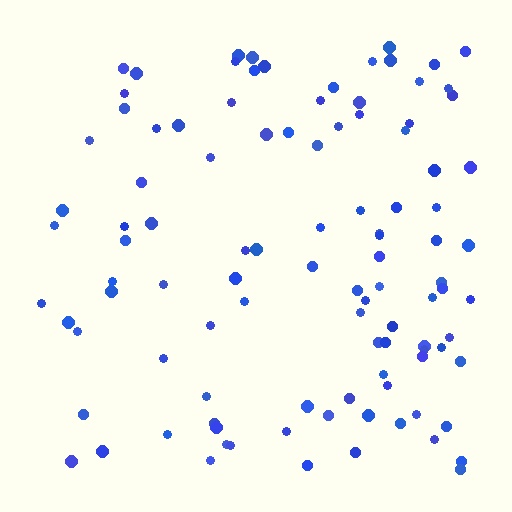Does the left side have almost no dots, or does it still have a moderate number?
Still a moderate number, just noticeably fewer than the right.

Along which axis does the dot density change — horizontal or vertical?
Horizontal.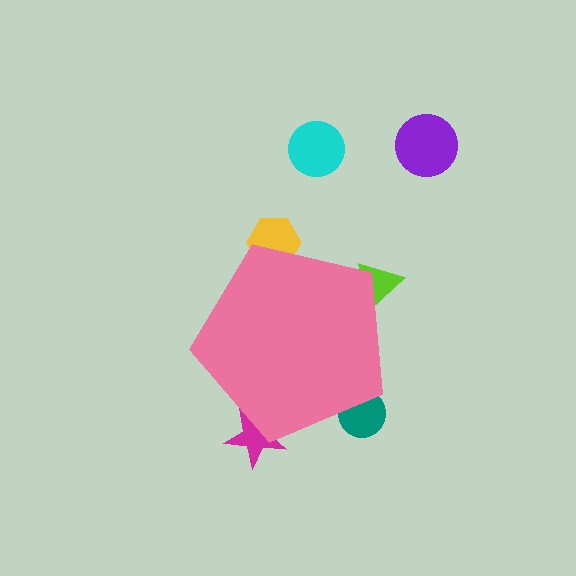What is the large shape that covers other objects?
A pink pentagon.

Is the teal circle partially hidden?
Yes, the teal circle is partially hidden behind the pink pentagon.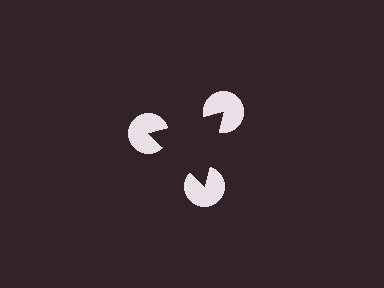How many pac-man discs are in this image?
There are 3 — one at each vertex of the illusory triangle.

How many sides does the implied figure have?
3 sides.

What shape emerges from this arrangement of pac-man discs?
An illusory triangle — its edges are inferred from the aligned wedge cuts in the pac-man discs, not physically drawn.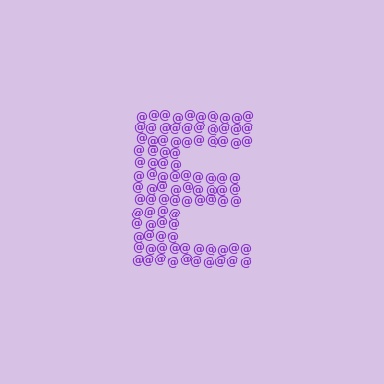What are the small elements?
The small elements are at signs.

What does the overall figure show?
The overall figure shows the letter E.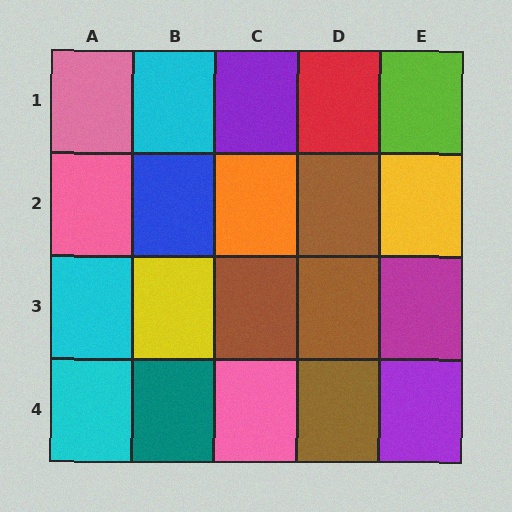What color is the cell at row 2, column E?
Yellow.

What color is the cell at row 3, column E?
Magenta.